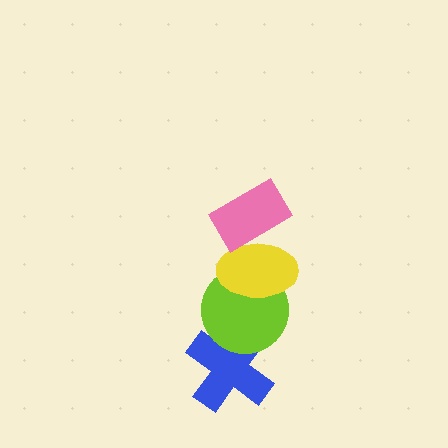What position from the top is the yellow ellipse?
The yellow ellipse is 2nd from the top.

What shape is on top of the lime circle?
The yellow ellipse is on top of the lime circle.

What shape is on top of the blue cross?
The lime circle is on top of the blue cross.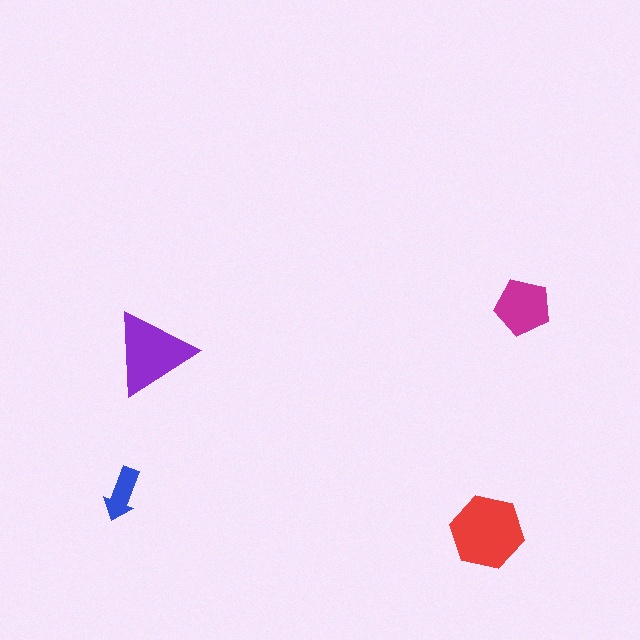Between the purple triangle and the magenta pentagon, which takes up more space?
The purple triangle.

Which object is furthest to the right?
The magenta pentagon is rightmost.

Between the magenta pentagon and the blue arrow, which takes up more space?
The magenta pentagon.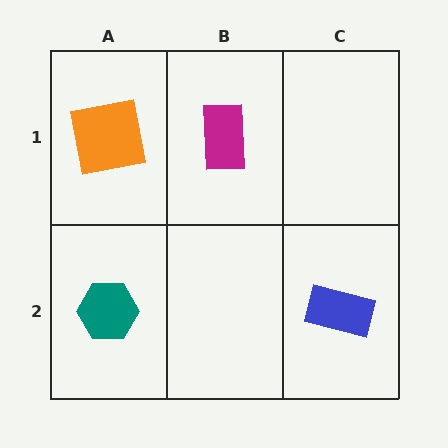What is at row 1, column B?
A magenta rectangle.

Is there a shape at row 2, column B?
No, that cell is empty.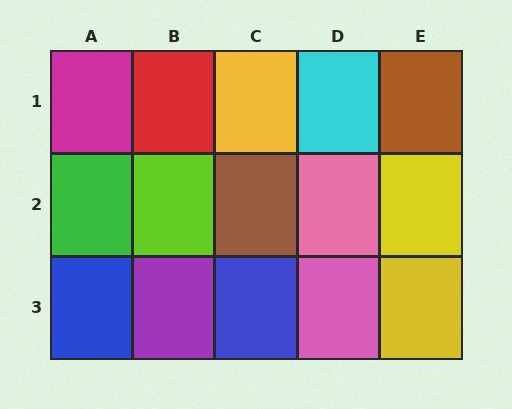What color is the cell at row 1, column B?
Red.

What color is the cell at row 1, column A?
Magenta.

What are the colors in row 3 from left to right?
Blue, purple, blue, pink, yellow.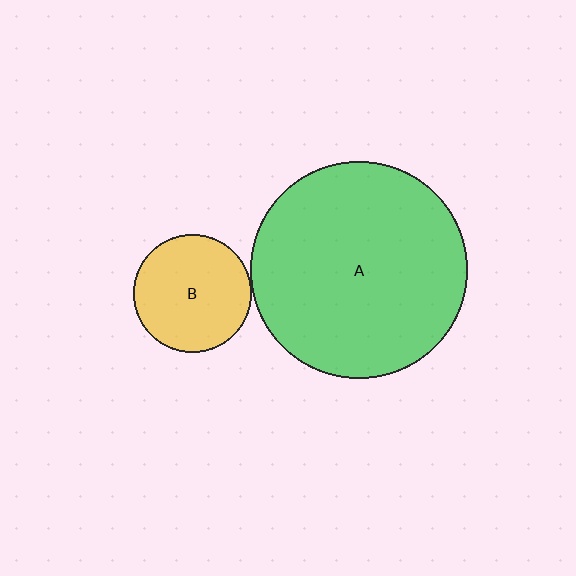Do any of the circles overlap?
No, none of the circles overlap.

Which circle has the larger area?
Circle A (green).